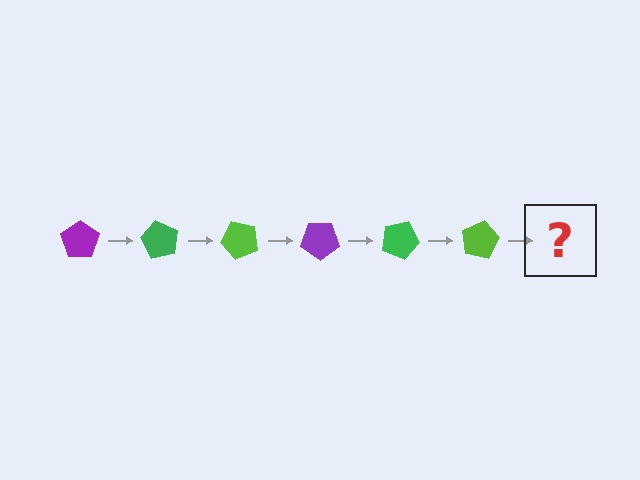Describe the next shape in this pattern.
It should be a purple pentagon, rotated 360 degrees from the start.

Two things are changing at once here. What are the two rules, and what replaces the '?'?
The two rules are that it rotates 60 degrees each step and the color cycles through purple, green, and lime. The '?' should be a purple pentagon, rotated 360 degrees from the start.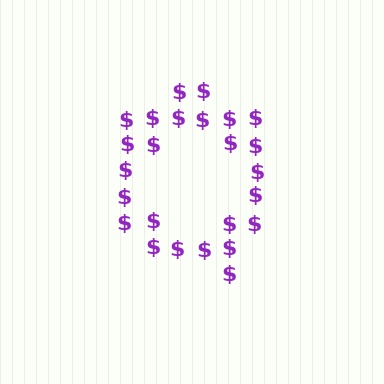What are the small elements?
The small elements are dollar signs.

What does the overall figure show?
The overall figure shows the letter Q.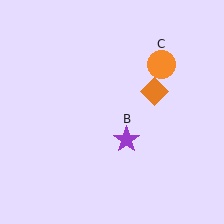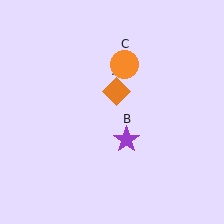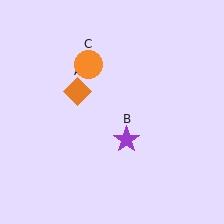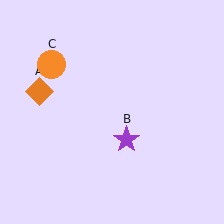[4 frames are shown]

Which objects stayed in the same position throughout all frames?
Purple star (object B) remained stationary.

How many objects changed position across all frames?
2 objects changed position: orange diamond (object A), orange circle (object C).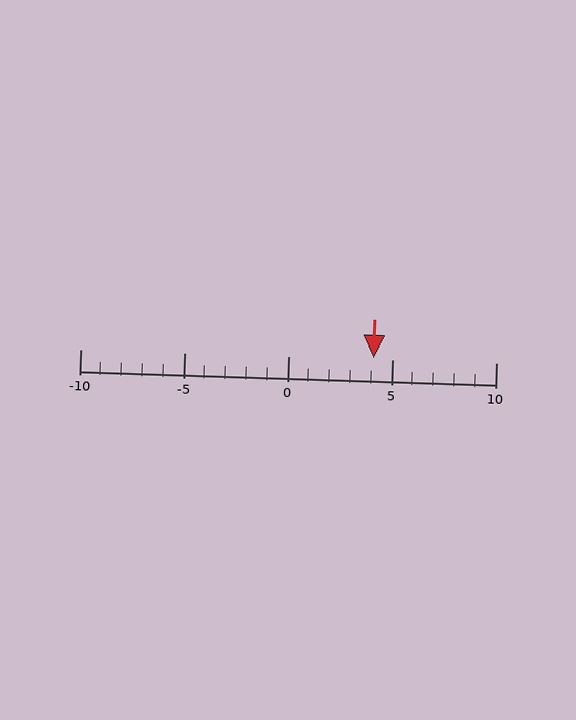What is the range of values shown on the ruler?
The ruler shows values from -10 to 10.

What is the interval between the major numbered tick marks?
The major tick marks are spaced 5 units apart.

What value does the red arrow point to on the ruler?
The red arrow points to approximately 4.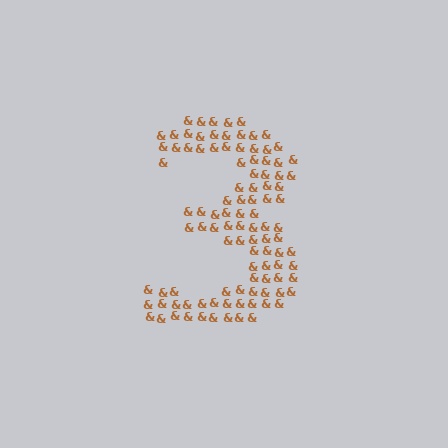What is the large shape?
The large shape is the digit 3.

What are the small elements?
The small elements are ampersands.